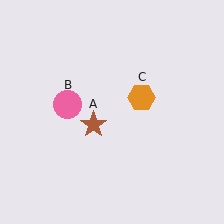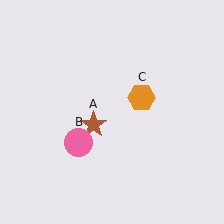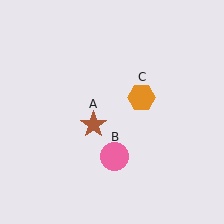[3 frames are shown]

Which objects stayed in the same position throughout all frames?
Brown star (object A) and orange hexagon (object C) remained stationary.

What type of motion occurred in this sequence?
The pink circle (object B) rotated counterclockwise around the center of the scene.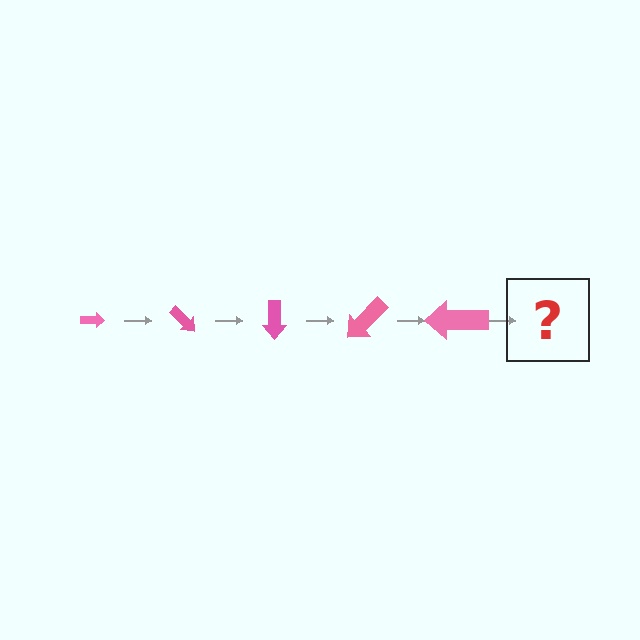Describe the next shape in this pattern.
It should be an arrow, larger than the previous one and rotated 225 degrees from the start.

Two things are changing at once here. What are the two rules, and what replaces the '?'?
The two rules are that the arrow grows larger each step and it rotates 45 degrees each step. The '?' should be an arrow, larger than the previous one and rotated 225 degrees from the start.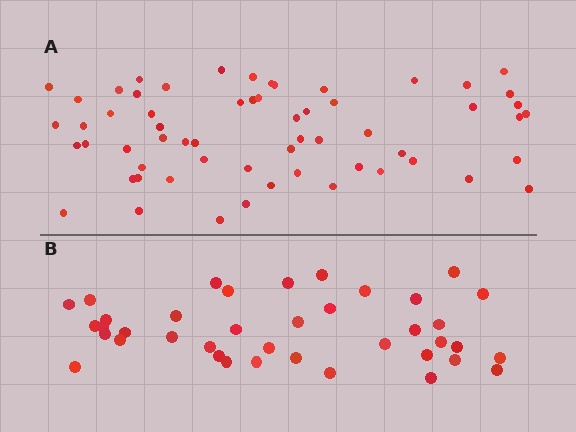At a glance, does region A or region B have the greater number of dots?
Region A (the top region) has more dots.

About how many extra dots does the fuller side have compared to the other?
Region A has approximately 20 more dots than region B.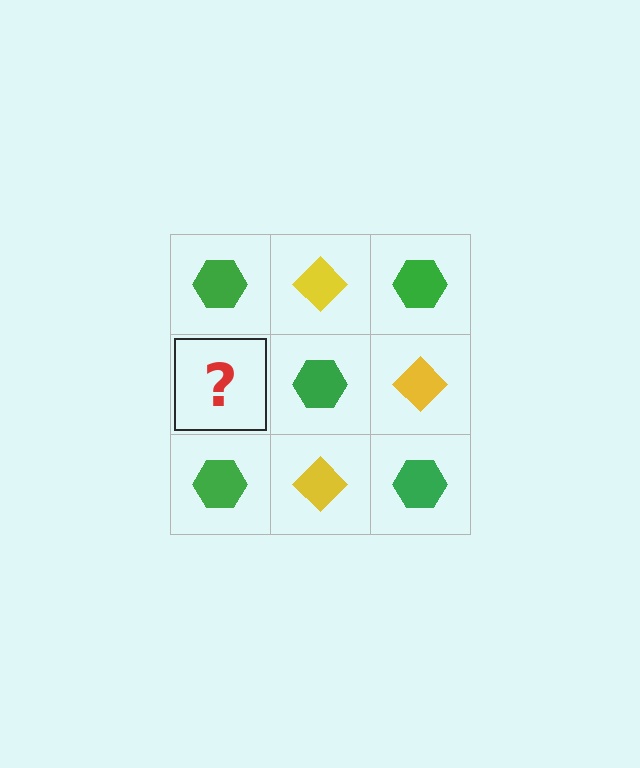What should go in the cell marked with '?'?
The missing cell should contain a yellow diamond.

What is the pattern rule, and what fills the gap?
The rule is that it alternates green hexagon and yellow diamond in a checkerboard pattern. The gap should be filled with a yellow diamond.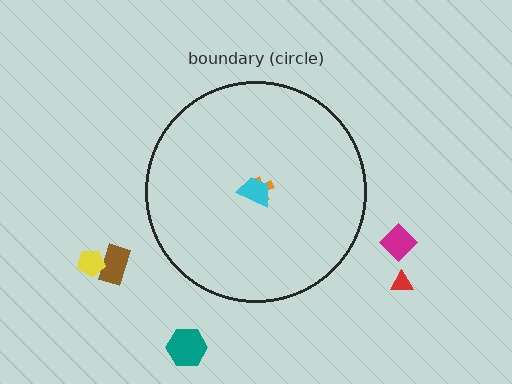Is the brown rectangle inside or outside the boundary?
Outside.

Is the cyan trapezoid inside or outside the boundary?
Inside.